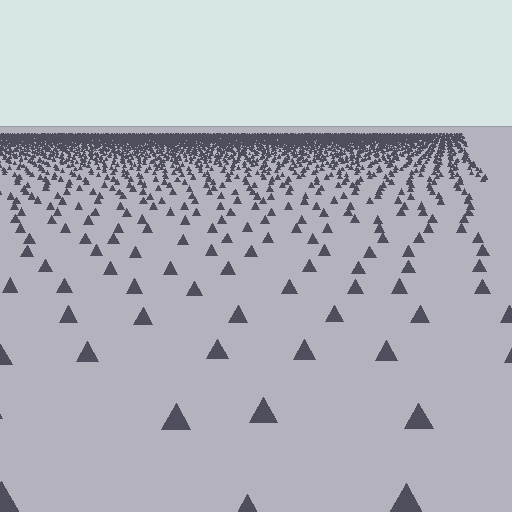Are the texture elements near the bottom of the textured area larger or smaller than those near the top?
Larger. Near the bottom, elements are closer to the viewer and appear at a bigger on-screen size.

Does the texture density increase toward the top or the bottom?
Density increases toward the top.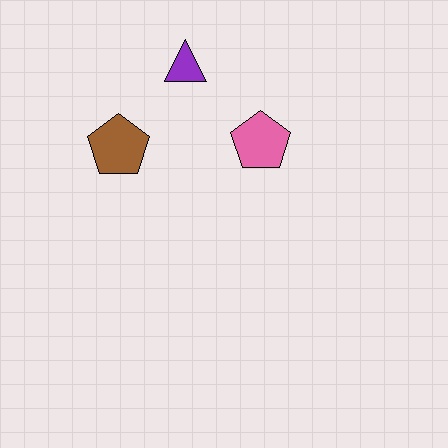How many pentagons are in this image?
There are 2 pentagons.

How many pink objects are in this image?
There is 1 pink object.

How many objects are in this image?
There are 3 objects.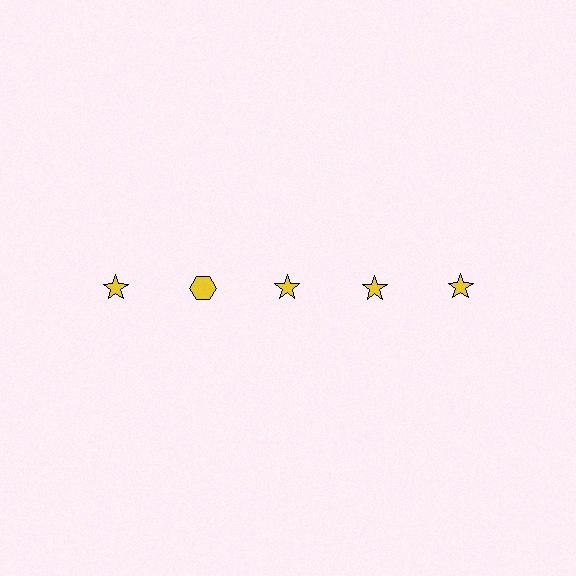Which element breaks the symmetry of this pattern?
The yellow hexagon in the top row, second from left column breaks the symmetry. All other shapes are yellow stars.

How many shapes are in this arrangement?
There are 5 shapes arranged in a grid pattern.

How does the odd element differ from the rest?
It has a different shape: hexagon instead of star.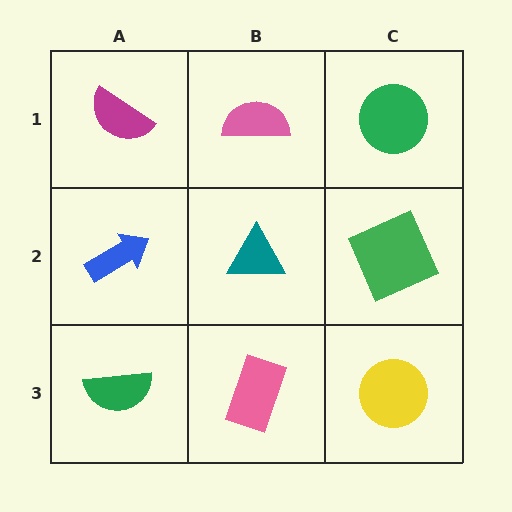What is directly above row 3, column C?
A green square.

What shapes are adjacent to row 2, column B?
A pink semicircle (row 1, column B), a pink rectangle (row 3, column B), a blue arrow (row 2, column A), a green square (row 2, column C).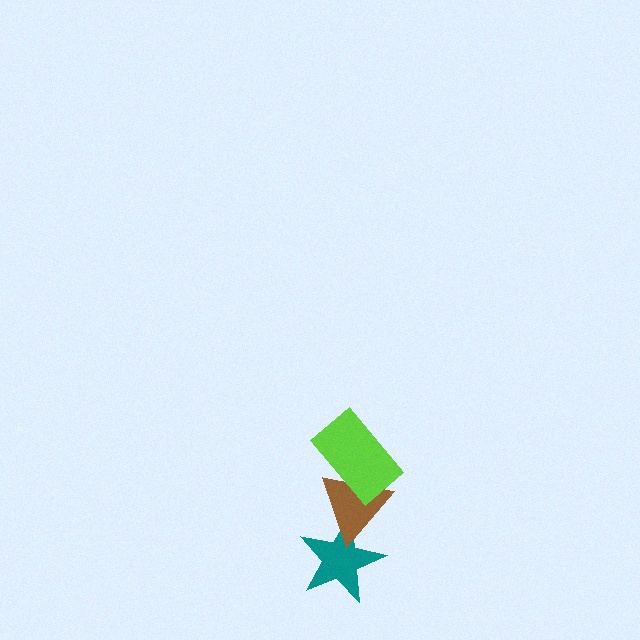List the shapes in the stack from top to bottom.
From top to bottom: the lime rectangle, the brown triangle, the teal star.